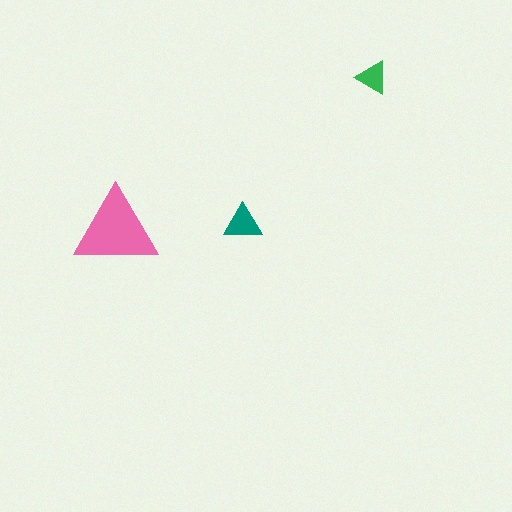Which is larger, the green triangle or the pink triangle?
The pink one.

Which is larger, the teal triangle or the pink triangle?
The pink one.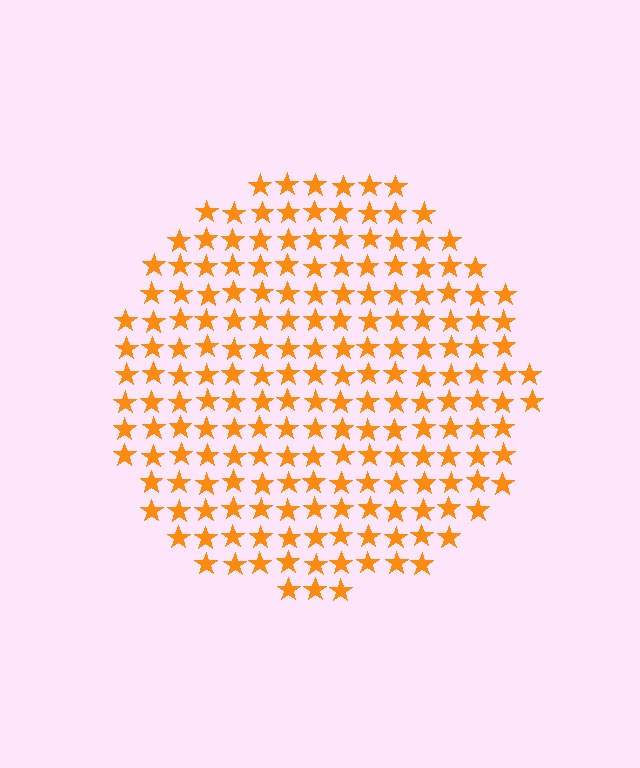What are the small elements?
The small elements are stars.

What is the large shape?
The large shape is a circle.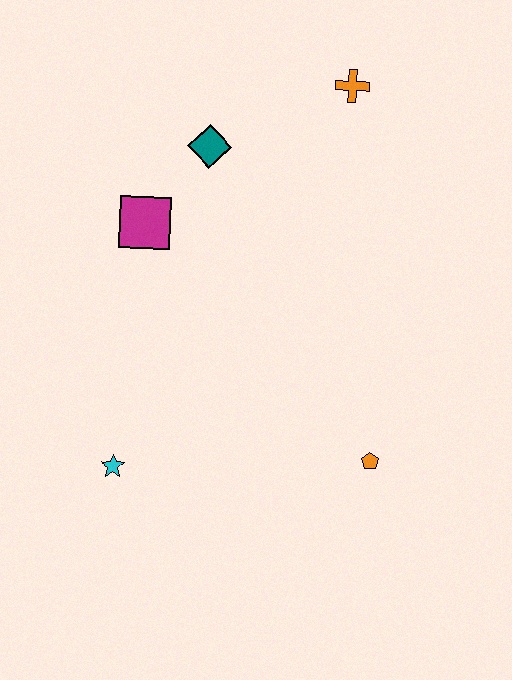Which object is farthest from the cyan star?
The orange cross is farthest from the cyan star.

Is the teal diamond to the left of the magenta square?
No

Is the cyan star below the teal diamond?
Yes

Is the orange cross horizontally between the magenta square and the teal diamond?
No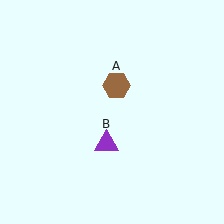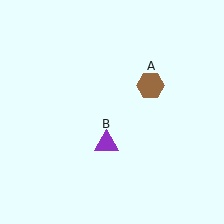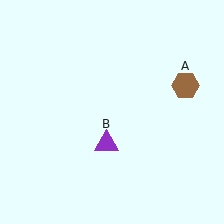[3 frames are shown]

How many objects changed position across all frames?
1 object changed position: brown hexagon (object A).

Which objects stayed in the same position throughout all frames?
Purple triangle (object B) remained stationary.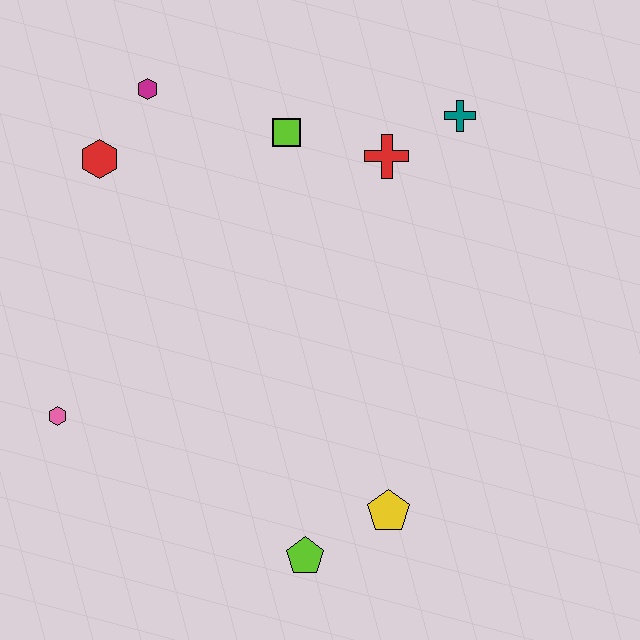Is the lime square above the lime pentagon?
Yes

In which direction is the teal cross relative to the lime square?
The teal cross is to the right of the lime square.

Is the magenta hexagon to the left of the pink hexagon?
No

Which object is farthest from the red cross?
The pink hexagon is farthest from the red cross.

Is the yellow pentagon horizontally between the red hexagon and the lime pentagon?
No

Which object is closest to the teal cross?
The red cross is closest to the teal cross.